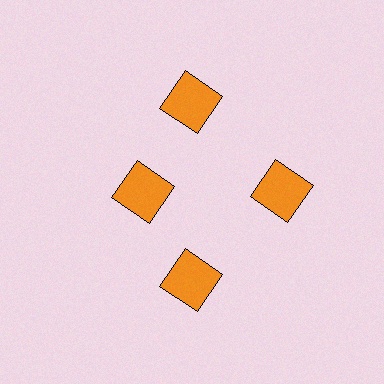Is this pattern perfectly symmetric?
No. The 4 orange squares are arranged in a ring, but one element near the 9 o'clock position is pulled inward toward the center, breaking the 4-fold rotational symmetry.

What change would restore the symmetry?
The symmetry would be restored by moving it outward, back onto the ring so that all 4 squares sit at equal angles and equal distance from the center.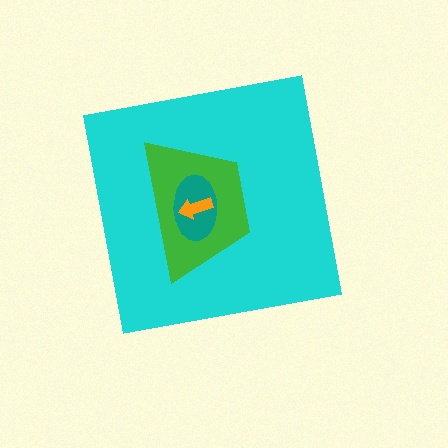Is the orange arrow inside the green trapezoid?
Yes.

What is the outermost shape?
The cyan square.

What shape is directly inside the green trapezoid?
The teal ellipse.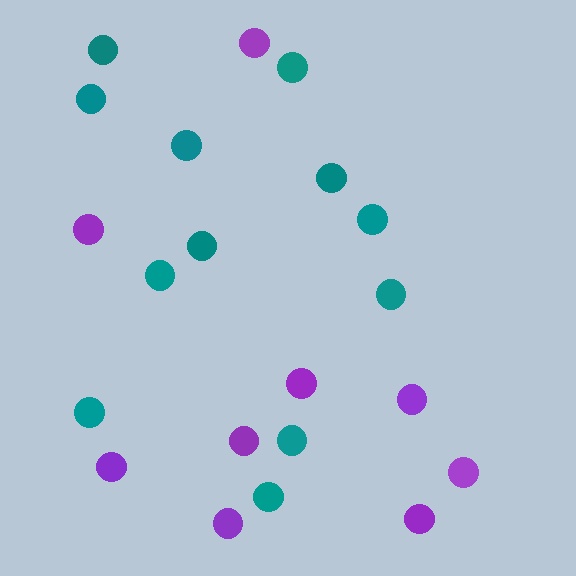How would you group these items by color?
There are 2 groups: one group of teal circles (12) and one group of purple circles (9).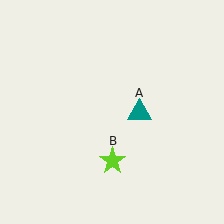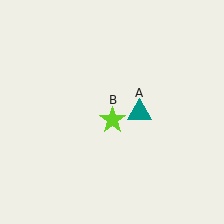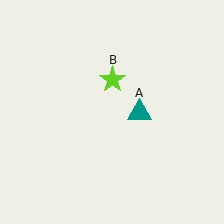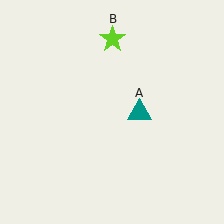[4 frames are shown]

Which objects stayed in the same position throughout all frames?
Teal triangle (object A) remained stationary.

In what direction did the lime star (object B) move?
The lime star (object B) moved up.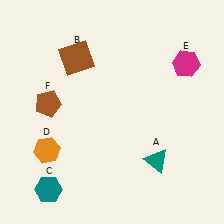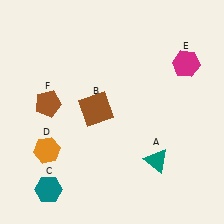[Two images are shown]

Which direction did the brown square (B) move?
The brown square (B) moved down.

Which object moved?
The brown square (B) moved down.